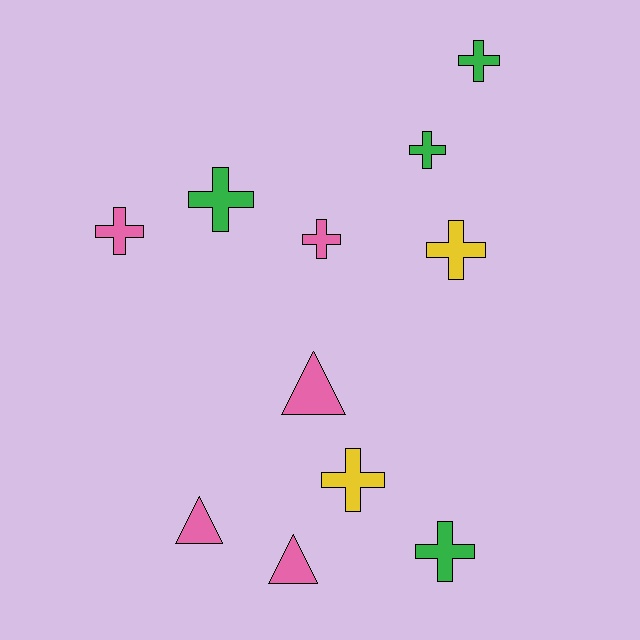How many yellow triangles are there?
There are no yellow triangles.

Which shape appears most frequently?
Cross, with 8 objects.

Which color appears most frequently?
Pink, with 5 objects.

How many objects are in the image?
There are 11 objects.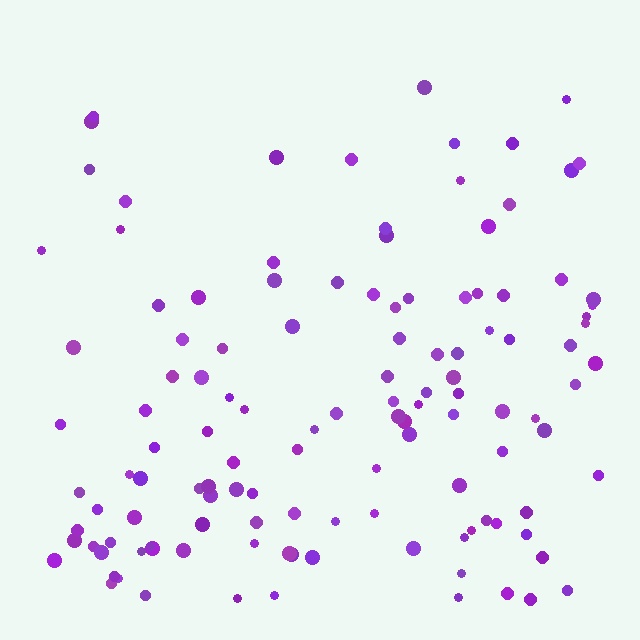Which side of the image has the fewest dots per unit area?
The top.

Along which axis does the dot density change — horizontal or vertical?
Vertical.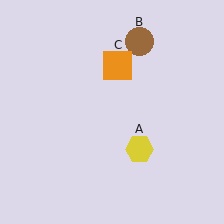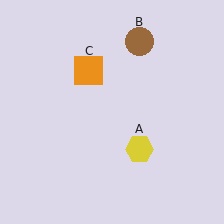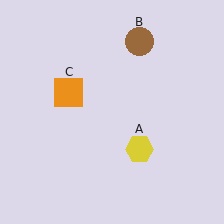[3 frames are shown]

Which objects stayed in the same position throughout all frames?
Yellow hexagon (object A) and brown circle (object B) remained stationary.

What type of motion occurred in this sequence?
The orange square (object C) rotated counterclockwise around the center of the scene.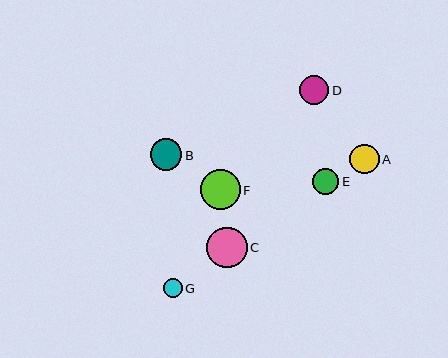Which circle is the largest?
Circle C is the largest with a size of approximately 41 pixels.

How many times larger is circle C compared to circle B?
Circle C is approximately 1.3 times the size of circle B.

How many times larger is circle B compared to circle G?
Circle B is approximately 1.7 times the size of circle G.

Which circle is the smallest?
Circle G is the smallest with a size of approximately 18 pixels.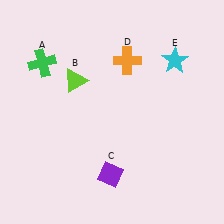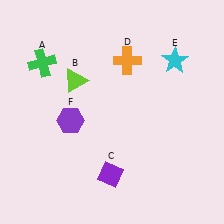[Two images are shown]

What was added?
A purple hexagon (F) was added in Image 2.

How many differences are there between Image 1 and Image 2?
There is 1 difference between the two images.